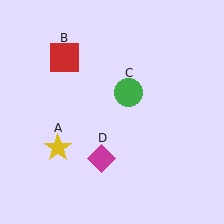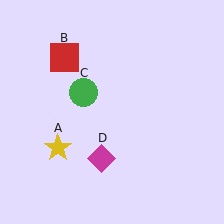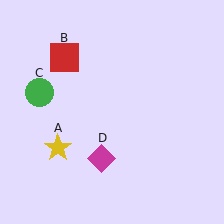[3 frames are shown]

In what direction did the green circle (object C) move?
The green circle (object C) moved left.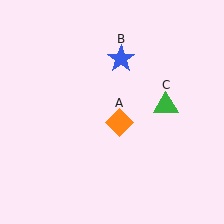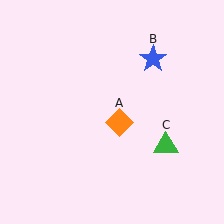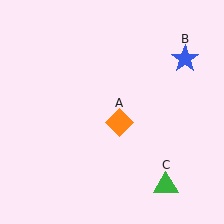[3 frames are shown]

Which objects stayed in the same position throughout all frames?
Orange diamond (object A) remained stationary.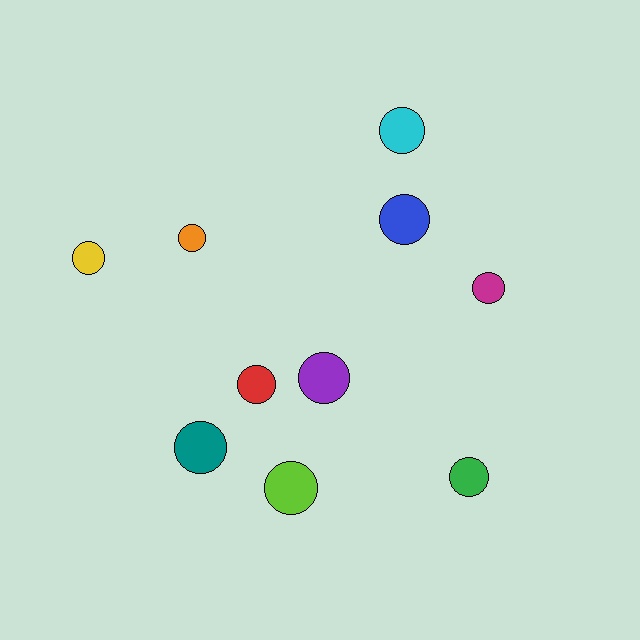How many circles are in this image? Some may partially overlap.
There are 10 circles.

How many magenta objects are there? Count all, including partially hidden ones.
There is 1 magenta object.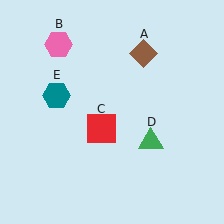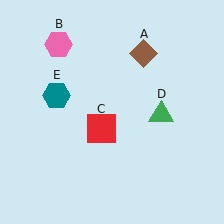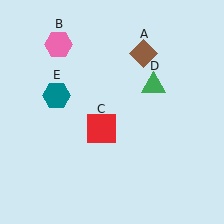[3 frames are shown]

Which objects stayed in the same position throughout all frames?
Brown diamond (object A) and pink hexagon (object B) and red square (object C) and teal hexagon (object E) remained stationary.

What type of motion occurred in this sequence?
The green triangle (object D) rotated counterclockwise around the center of the scene.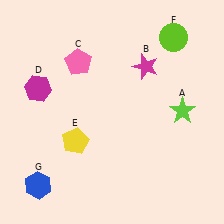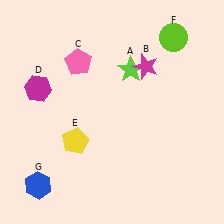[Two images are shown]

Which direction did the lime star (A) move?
The lime star (A) moved left.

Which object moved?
The lime star (A) moved left.